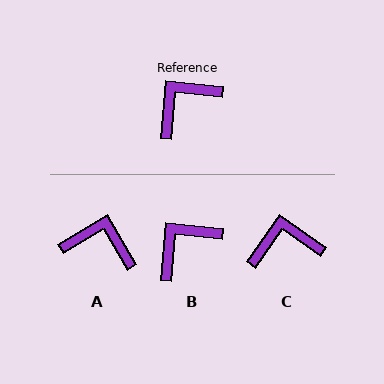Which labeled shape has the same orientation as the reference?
B.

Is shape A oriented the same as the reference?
No, it is off by about 54 degrees.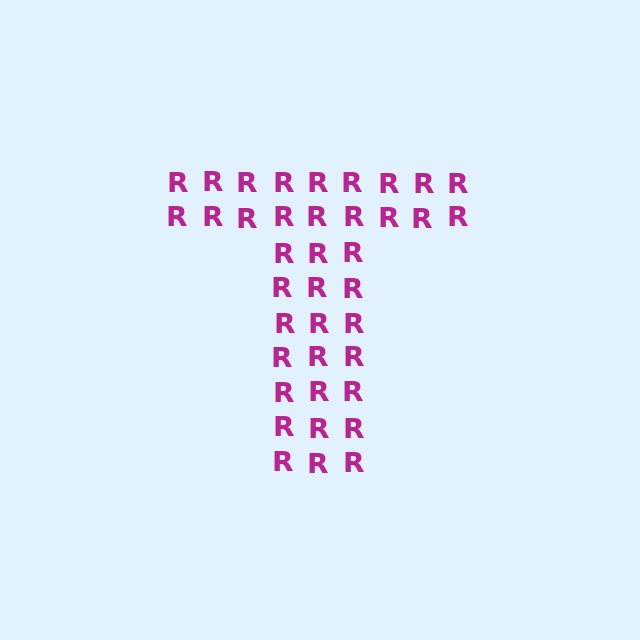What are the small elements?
The small elements are letter R's.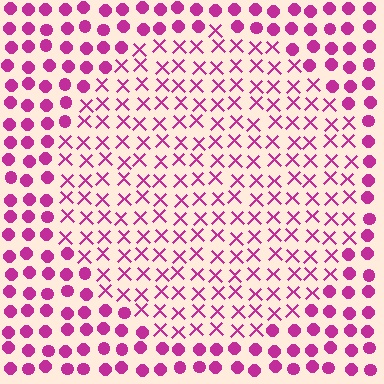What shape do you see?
I see a circle.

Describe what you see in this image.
The image is filled with small magenta elements arranged in a uniform grid. A circle-shaped region contains X marks, while the surrounding area contains circles. The boundary is defined purely by the change in element shape.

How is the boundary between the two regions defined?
The boundary is defined by a change in element shape: X marks inside vs. circles outside. All elements share the same color and spacing.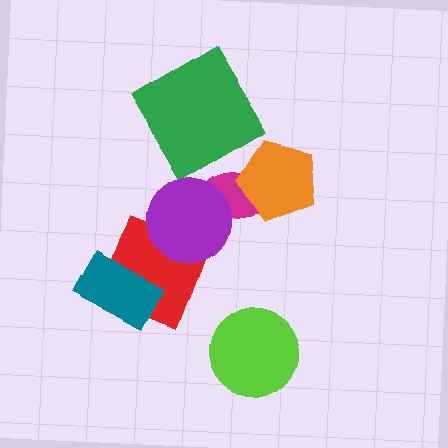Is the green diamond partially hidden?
No, no other shape covers it.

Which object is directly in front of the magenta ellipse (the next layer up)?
The orange pentagon is directly in front of the magenta ellipse.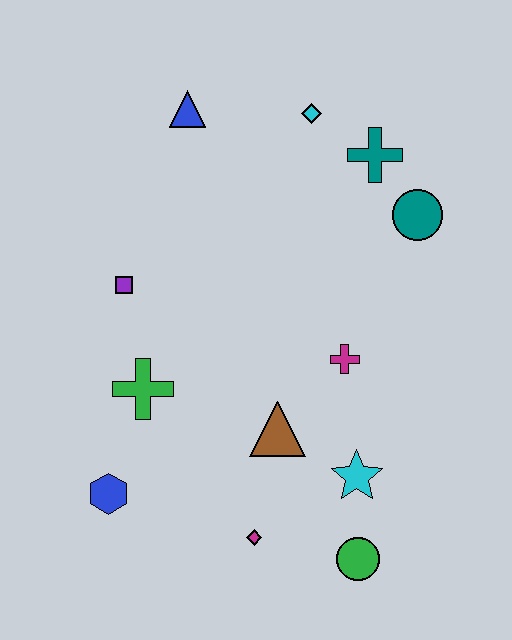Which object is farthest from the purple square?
The green circle is farthest from the purple square.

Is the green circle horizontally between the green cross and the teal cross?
Yes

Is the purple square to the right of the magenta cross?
No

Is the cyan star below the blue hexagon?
No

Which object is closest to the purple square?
The green cross is closest to the purple square.